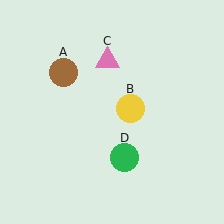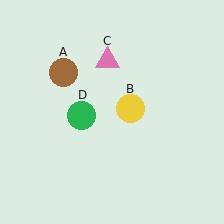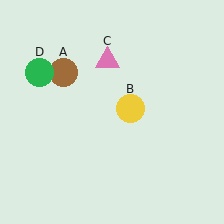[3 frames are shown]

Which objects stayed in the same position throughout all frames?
Brown circle (object A) and yellow circle (object B) and pink triangle (object C) remained stationary.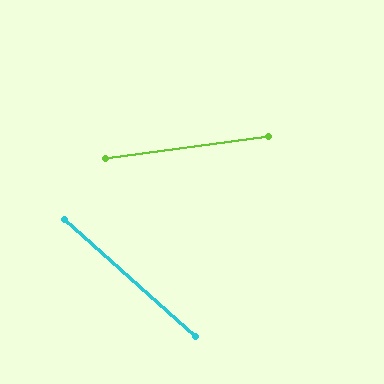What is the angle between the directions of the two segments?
Approximately 50 degrees.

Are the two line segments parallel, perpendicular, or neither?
Neither parallel nor perpendicular — they differ by about 50°.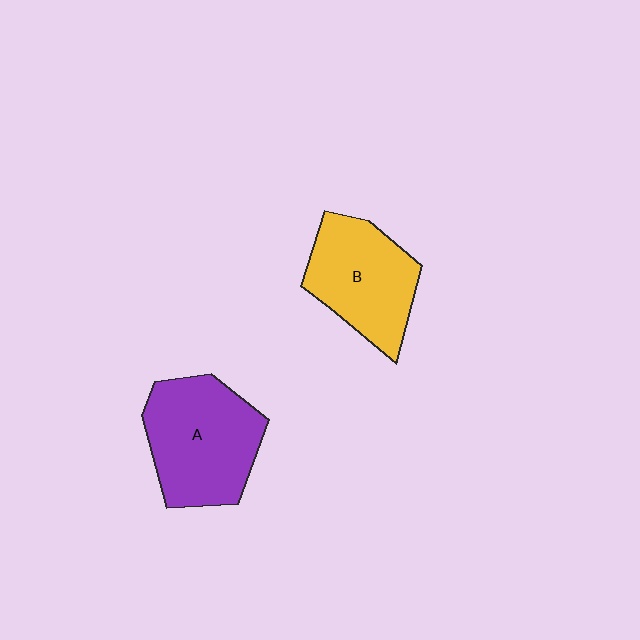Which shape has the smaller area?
Shape B (yellow).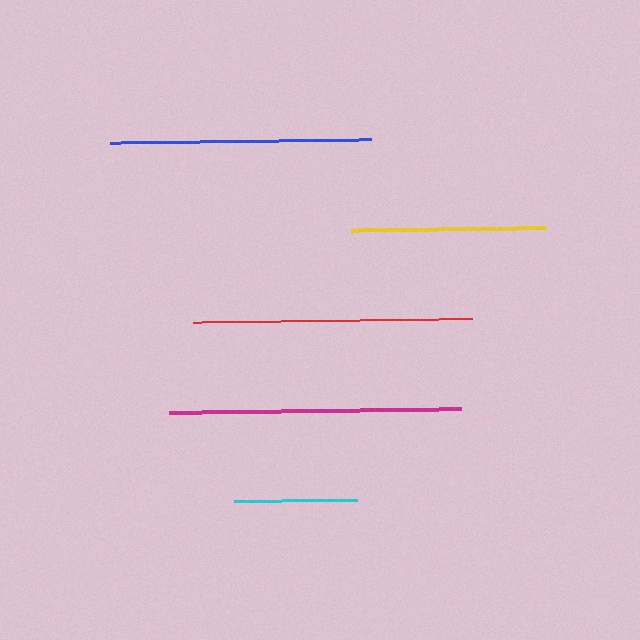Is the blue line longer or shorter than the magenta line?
The magenta line is longer than the blue line.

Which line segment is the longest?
The magenta line is the longest at approximately 292 pixels.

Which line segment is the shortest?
The cyan line is the shortest at approximately 123 pixels.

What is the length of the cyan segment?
The cyan segment is approximately 123 pixels long.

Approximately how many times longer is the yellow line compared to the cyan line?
The yellow line is approximately 1.6 times the length of the cyan line.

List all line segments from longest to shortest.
From longest to shortest: magenta, red, blue, yellow, cyan.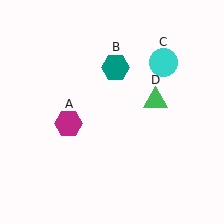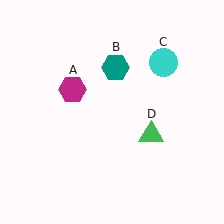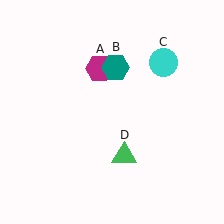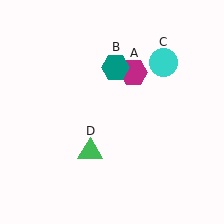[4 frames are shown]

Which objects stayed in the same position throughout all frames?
Teal hexagon (object B) and cyan circle (object C) remained stationary.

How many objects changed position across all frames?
2 objects changed position: magenta hexagon (object A), green triangle (object D).